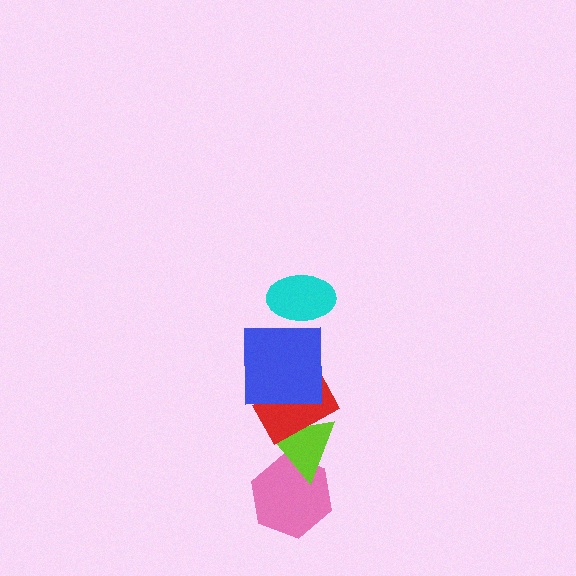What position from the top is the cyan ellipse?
The cyan ellipse is 1st from the top.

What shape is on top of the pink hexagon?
The lime triangle is on top of the pink hexagon.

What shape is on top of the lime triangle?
The red rectangle is on top of the lime triangle.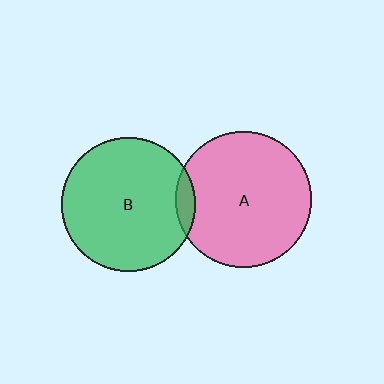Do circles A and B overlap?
Yes.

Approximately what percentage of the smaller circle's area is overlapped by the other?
Approximately 5%.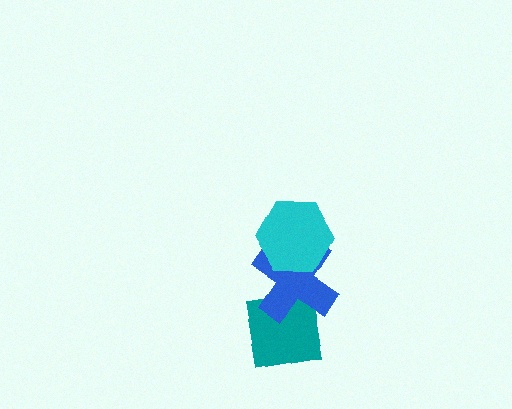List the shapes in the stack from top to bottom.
From top to bottom: the cyan hexagon, the blue cross, the teal square.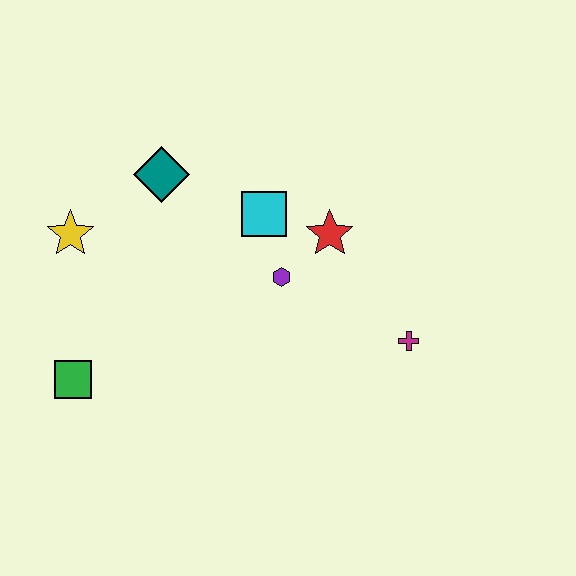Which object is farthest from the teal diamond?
The magenta cross is farthest from the teal diamond.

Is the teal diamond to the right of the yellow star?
Yes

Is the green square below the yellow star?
Yes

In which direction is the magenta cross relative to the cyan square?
The magenta cross is to the right of the cyan square.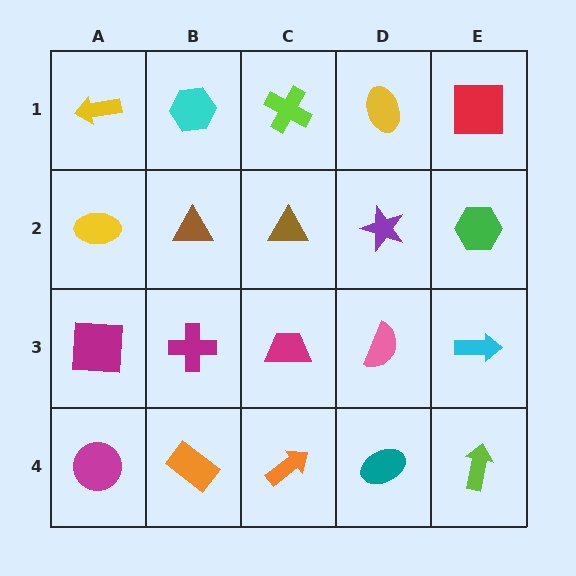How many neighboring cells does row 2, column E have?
3.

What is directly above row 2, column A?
A yellow arrow.